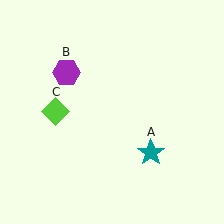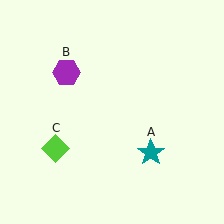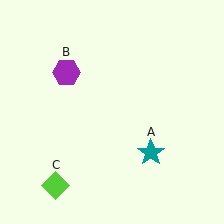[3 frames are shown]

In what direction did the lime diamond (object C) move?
The lime diamond (object C) moved down.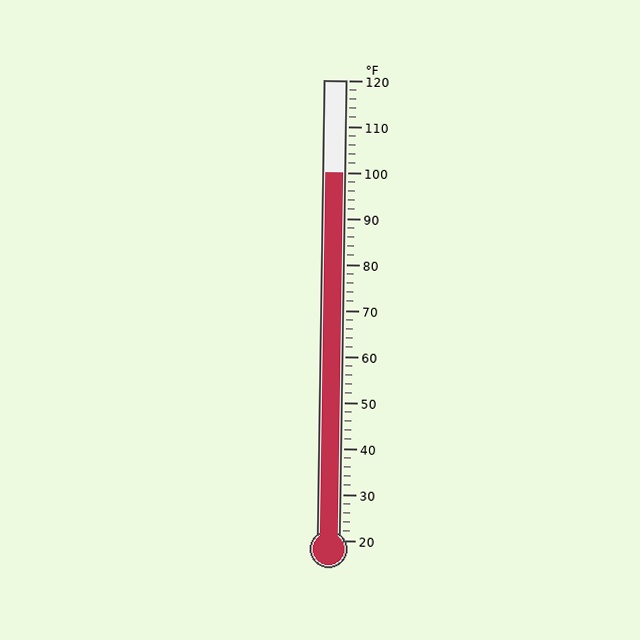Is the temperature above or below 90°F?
The temperature is above 90°F.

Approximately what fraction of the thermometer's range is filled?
The thermometer is filled to approximately 80% of its range.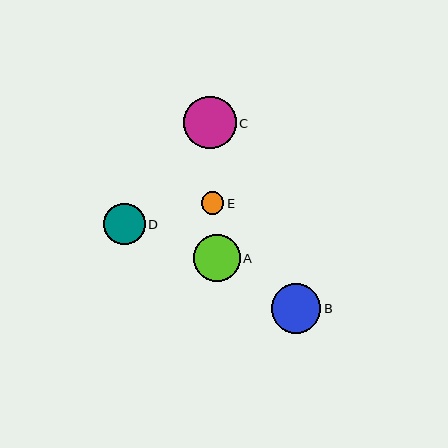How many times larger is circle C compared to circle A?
Circle C is approximately 1.1 times the size of circle A.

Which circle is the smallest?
Circle E is the smallest with a size of approximately 23 pixels.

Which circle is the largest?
Circle C is the largest with a size of approximately 52 pixels.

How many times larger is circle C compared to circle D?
Circle C is approximately 1.3 times the size of circle D.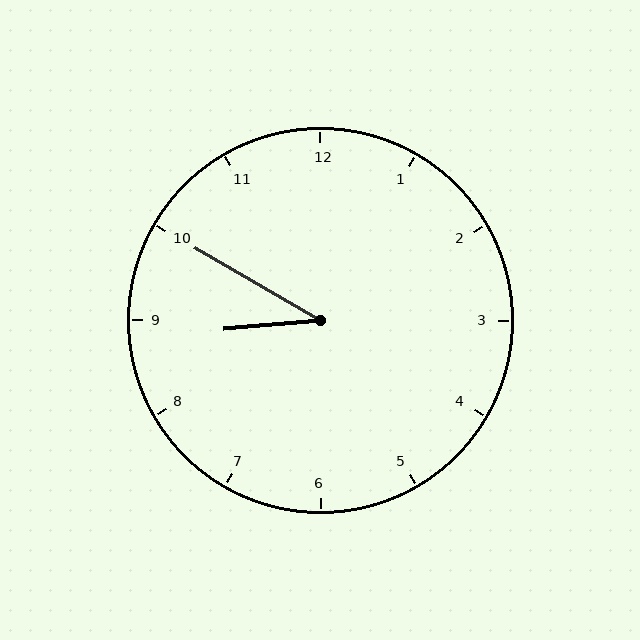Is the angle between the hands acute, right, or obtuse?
It is acute.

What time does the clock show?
8:50.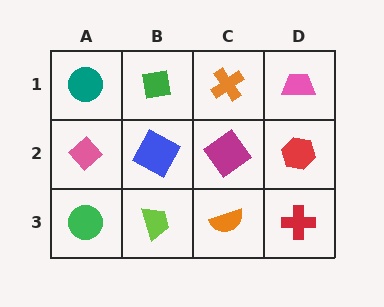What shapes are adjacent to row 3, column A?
A pink diamond (row 2, column A), a lime trapezoid (row 3, column B).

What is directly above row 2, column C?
An orange cross.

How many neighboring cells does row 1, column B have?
3.